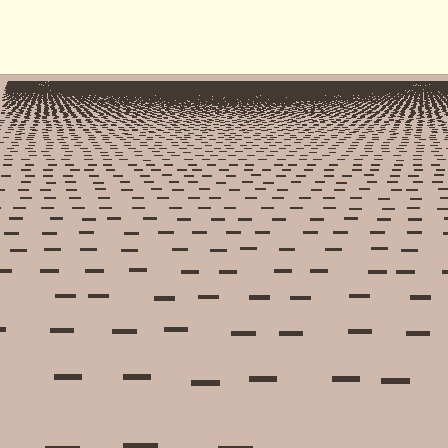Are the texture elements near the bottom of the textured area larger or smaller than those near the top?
Larger. Near the bottom, elements are closer to the viewer and appear at a bigger on-screen size.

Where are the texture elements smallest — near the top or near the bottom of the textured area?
Near the top.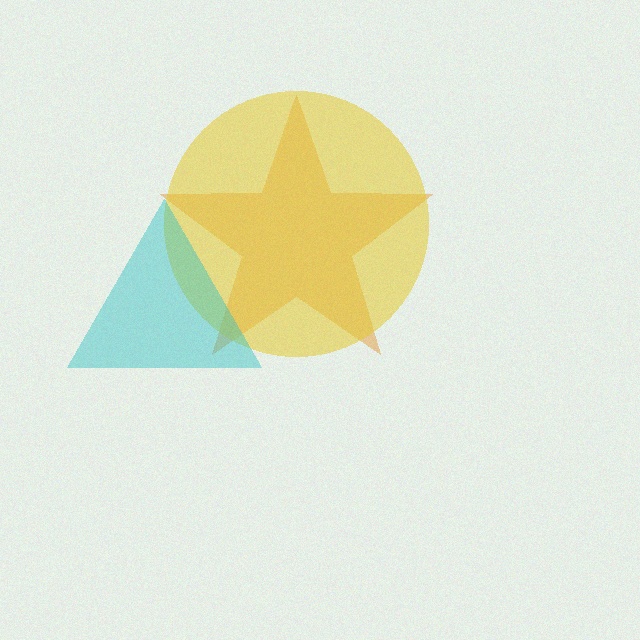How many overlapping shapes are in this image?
There are 3 overlapping shapes in the image.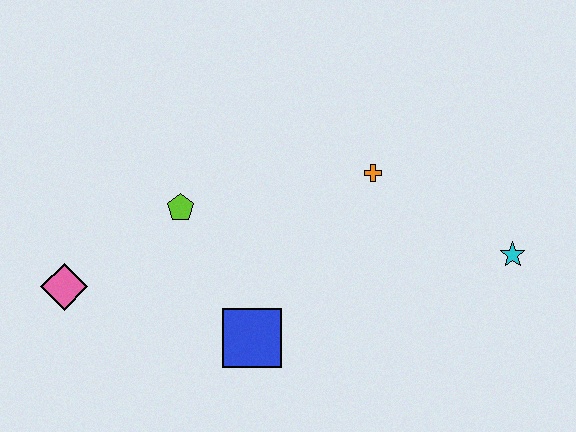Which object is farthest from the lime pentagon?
The cyan star is farthest from the lime pentagon.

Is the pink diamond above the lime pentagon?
No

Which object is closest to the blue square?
The lime pentagon is closest to the blue square.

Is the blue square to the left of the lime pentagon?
No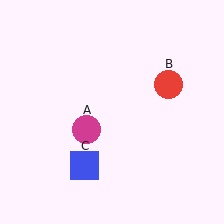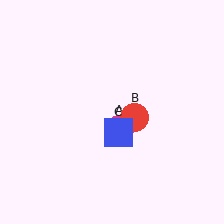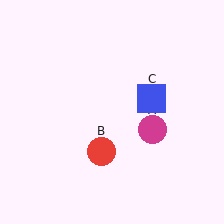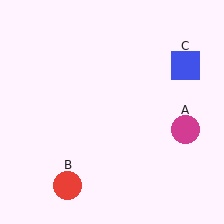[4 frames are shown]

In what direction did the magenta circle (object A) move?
The magenta circle (object A) moved right.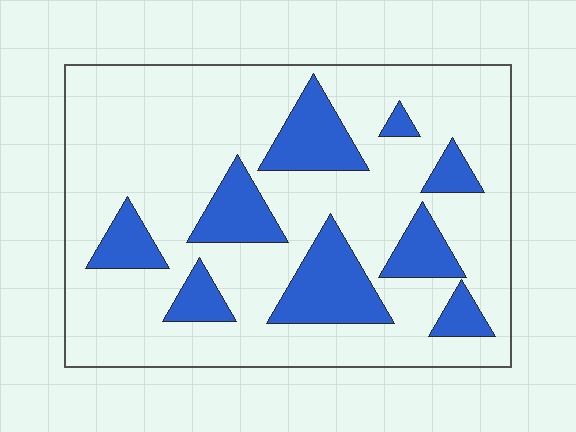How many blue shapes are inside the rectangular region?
9.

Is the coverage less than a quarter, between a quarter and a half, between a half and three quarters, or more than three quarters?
Less than a quarter.